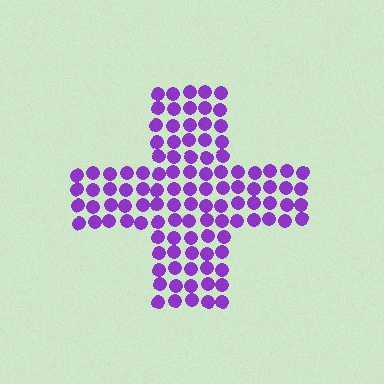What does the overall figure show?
The overall figure shows a cross.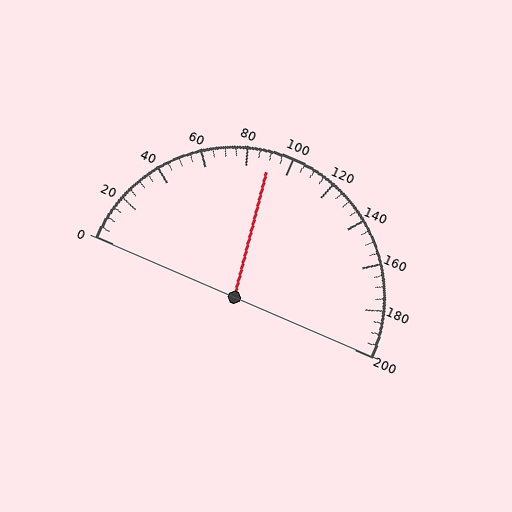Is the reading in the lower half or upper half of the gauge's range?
The reading is in the lower half of the range (0 to 200).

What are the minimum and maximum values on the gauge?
The gauge ranges from 0 to 200.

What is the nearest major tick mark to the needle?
The nearest major tick mark is 80.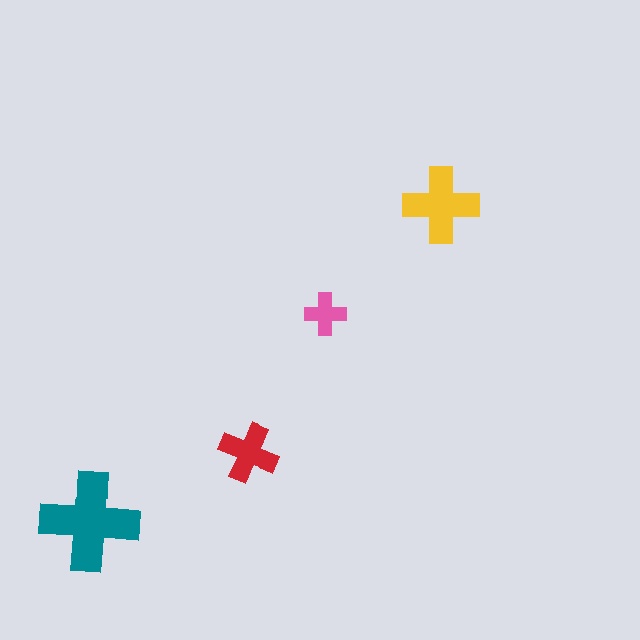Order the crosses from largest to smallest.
the teal one, the yellow one, the red one, the pink one.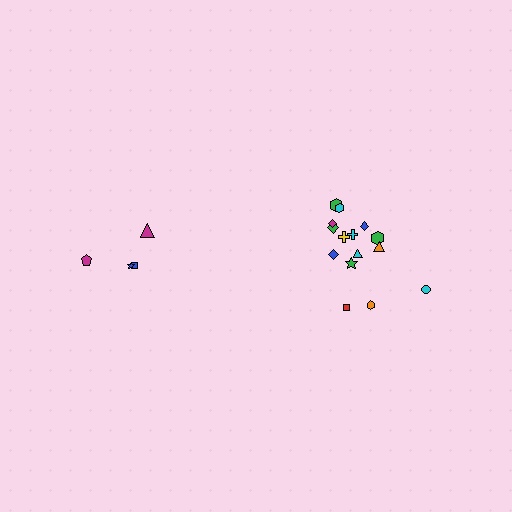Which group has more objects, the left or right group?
The right group.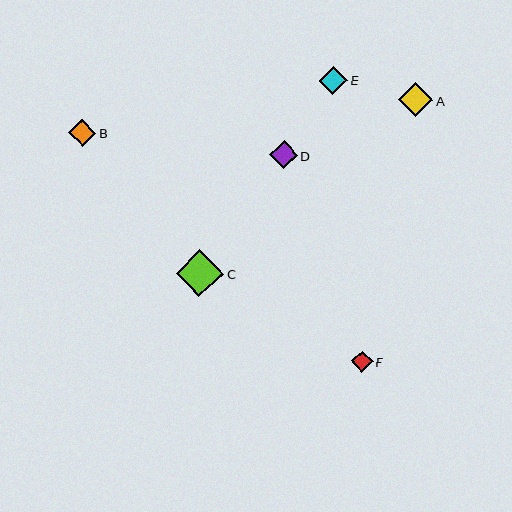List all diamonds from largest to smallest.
From largest to smallest: C, A, E, D, B, F.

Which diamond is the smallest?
Diamond F is the smallest with a size of approximately 22 pixels.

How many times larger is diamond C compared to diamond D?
Diamond C is approximately 1.7 times the size of diamond D.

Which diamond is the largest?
Diamond C is the largest with a size of approximately 47 pixels.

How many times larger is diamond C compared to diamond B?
Diamond C is approximately 1.8 times the size of diamond B.